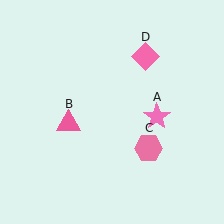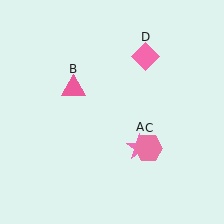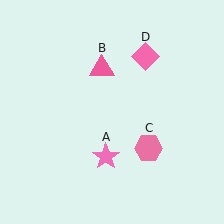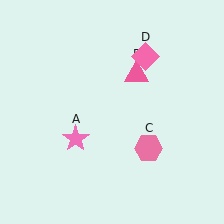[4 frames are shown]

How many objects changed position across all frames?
2 objects changed position: pink star (object A), pink triangle (object B).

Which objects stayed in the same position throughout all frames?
Pink hexagon (object C) and pink diamond (object D) remained stationary.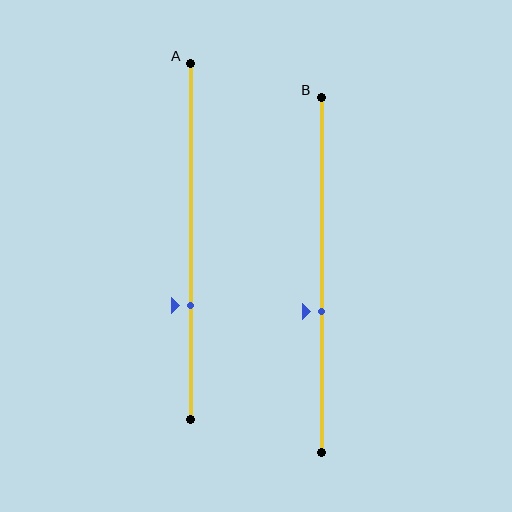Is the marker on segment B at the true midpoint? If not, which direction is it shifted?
No, the marker on segment B is shifted downward by about 10% of the segment length.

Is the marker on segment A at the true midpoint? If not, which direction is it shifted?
No, the marker on segment A is shifted downward by about 18% of the segment length.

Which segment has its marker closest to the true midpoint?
Segment B has its marker closest to the true midpoint.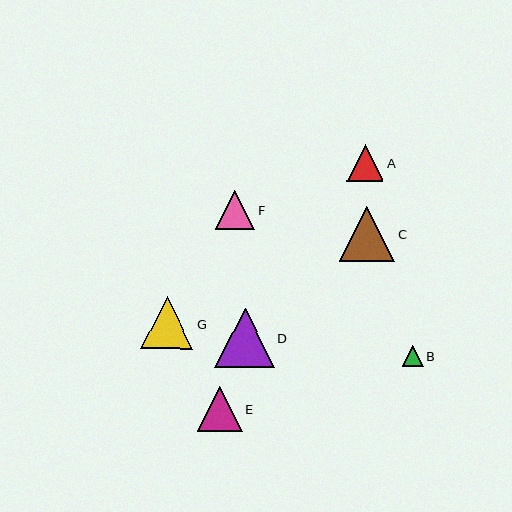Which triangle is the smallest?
Triangle B is the smallest with a size of approximately 21 pixels.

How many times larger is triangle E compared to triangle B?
Triangle E is approximately 2.1 times the size of triangle B.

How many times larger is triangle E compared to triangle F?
Triangle E is approximately 1.1 times the size of triangle F.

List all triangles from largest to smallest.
From largest to smallest: D, C, G, E, F, A, B.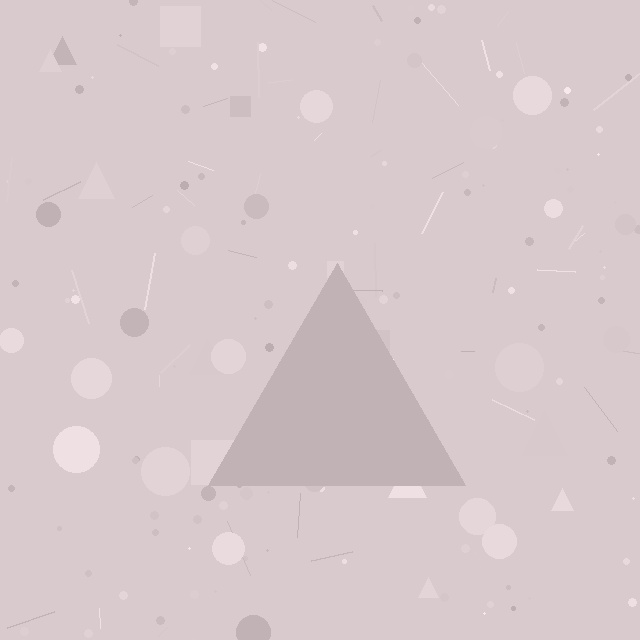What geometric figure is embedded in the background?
A triangle is embedded in the background.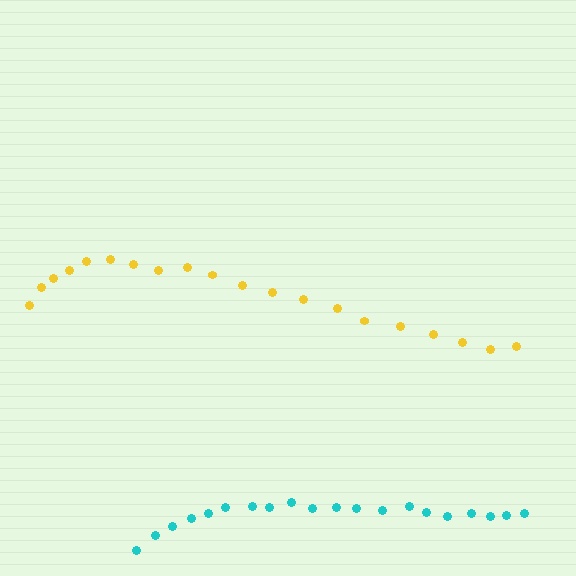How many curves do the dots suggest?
There are 2 distinct paths.